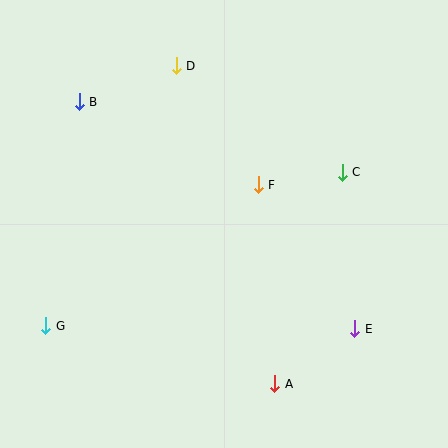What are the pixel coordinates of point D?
Point D is at (176, 66).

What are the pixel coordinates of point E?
Point E is at (355, 329).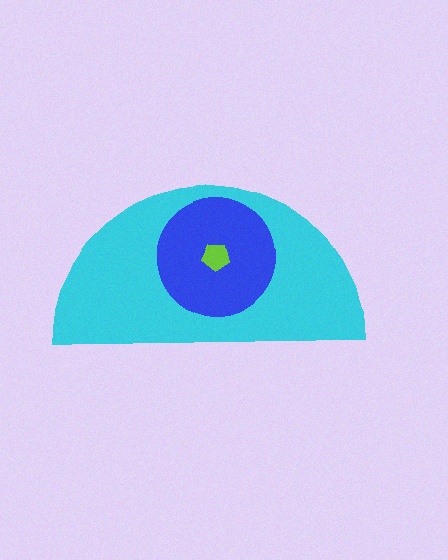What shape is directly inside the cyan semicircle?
The blue circle.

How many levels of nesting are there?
3.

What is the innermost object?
The lime pentagon.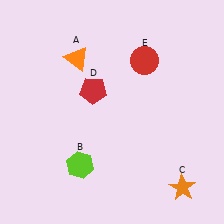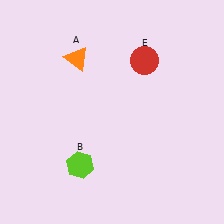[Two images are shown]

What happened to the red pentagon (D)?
The red pentagon (D) was removed in Image 2. It was in the top-left area of Image 1.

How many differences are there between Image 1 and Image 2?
There are 2 differences between the two images.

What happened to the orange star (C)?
The orange star (C) was removed in Image 2. It was in the bottom-right area of Image 1.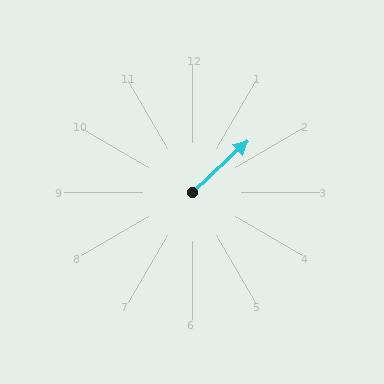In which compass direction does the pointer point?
Northeast.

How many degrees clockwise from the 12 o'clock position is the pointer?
Approximately 47 degrees.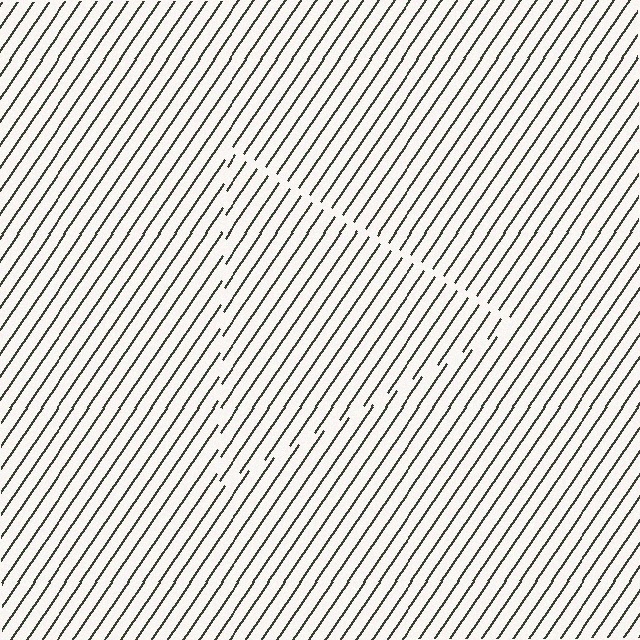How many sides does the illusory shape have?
3 sides — the line-ends trace a triangle.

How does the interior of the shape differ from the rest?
The interior of the shape contains the same grating, shifted by half a period — the contour is defined by the phase discontinuity where line-ends from the inner and outer gratings abut.